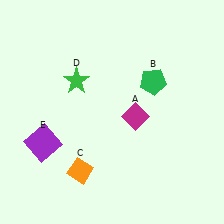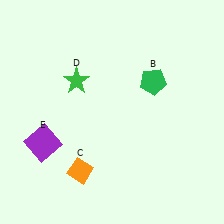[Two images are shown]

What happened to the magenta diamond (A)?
The magenta diamond (A) was removed in Image 2. It was in the bottom-right area of Image 1.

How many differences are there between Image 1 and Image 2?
There is 1 difference between the two images.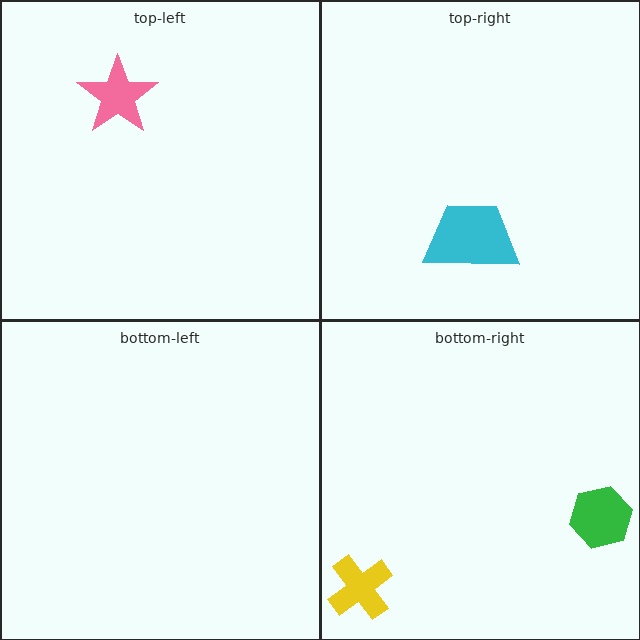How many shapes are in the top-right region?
1.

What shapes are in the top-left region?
The pink star.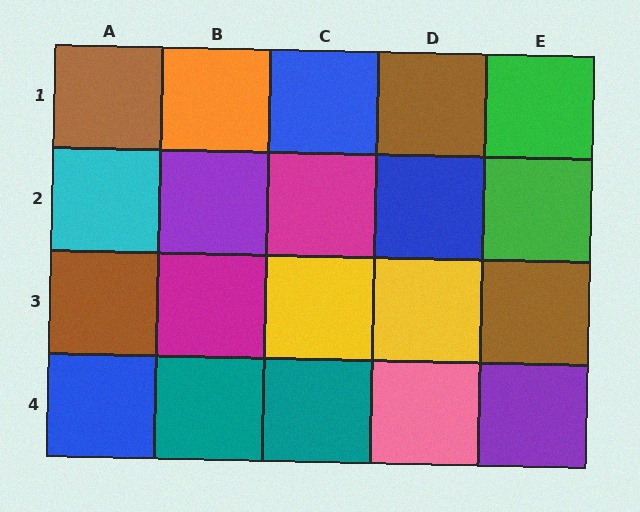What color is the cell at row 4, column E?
Purple.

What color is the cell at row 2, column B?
Purple.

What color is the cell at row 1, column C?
Blue.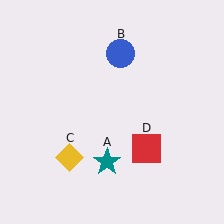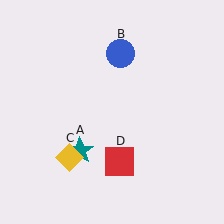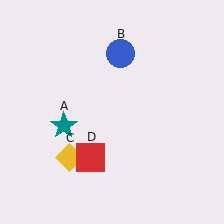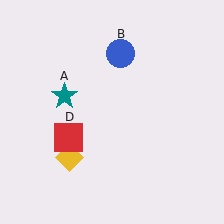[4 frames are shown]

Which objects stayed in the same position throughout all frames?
Blue circle (object B) and yellow diamond (object C) remained stationary.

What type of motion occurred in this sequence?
The teal star (object A), red square (object D) rotated clockwise around the center of the scene.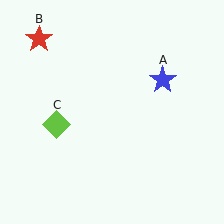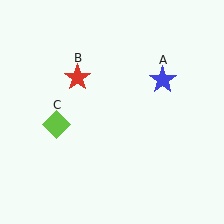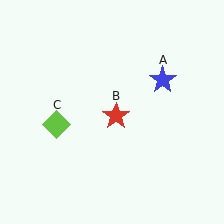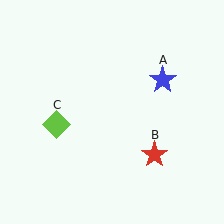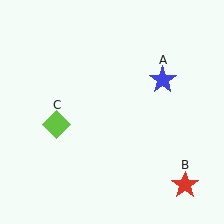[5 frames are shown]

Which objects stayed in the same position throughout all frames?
Blue star (object A) and lime diamond (object C) remained stationary.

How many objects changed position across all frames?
1 object changed position: red star (object B).